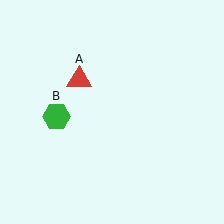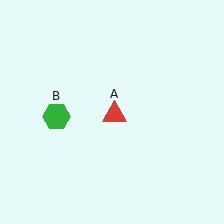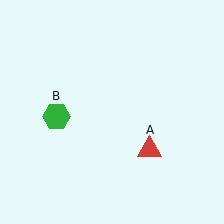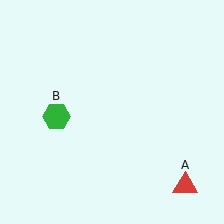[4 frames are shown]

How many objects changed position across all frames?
1 object changed position: red triangle (object A).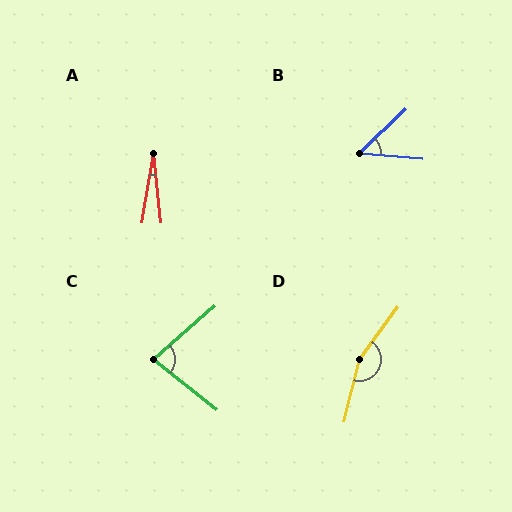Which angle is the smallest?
A, at approximately 15 degrees.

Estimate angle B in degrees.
Approximately 48 degrees.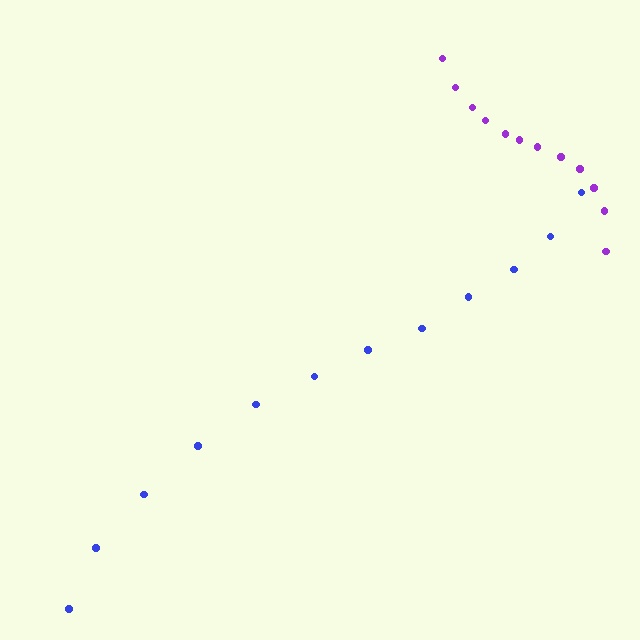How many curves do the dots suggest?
There are 2 distinct paths.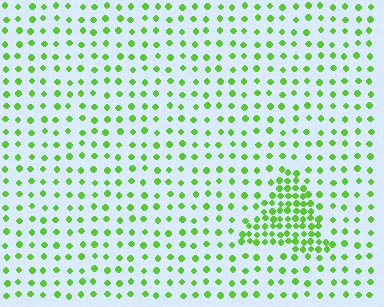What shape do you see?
I see a triangle.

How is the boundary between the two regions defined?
The boundary is defined by a change in element density (approximately 2.7x ratio). All elements are the same color, size, and shape.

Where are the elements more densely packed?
The elements are more densely packed inside the triangle boundary.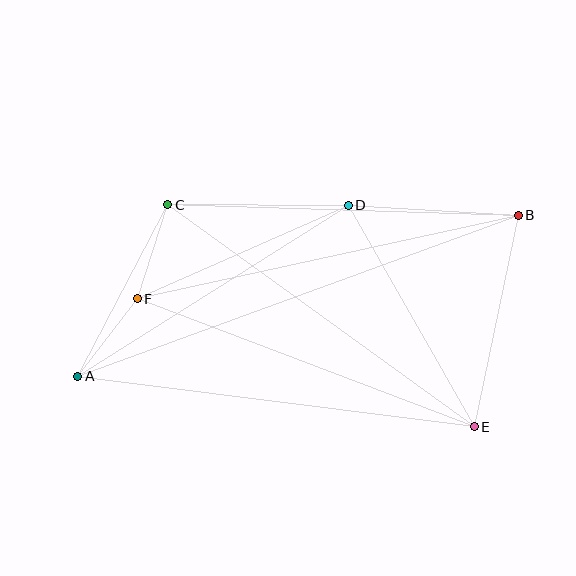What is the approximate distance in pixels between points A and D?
The distance between A and D is approximately 320 pixels.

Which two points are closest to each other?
Points A and F are closest to each other.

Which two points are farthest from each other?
Points A and B are farthest from each other.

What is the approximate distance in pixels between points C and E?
The distance between C and E is approximately 378 pixels.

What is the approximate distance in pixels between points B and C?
The distance between B and C is approximately 351 pixels.